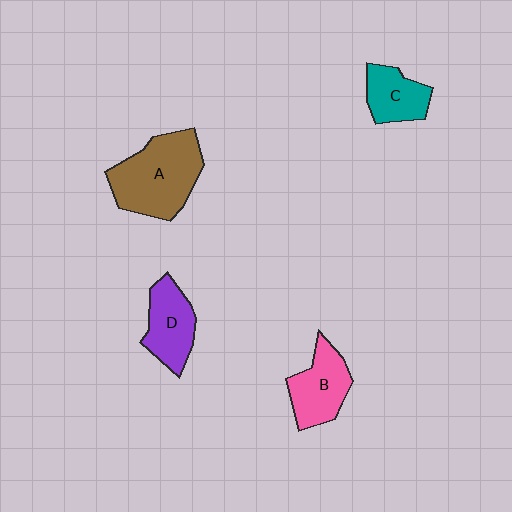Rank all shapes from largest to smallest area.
From largest to smallest: A (brown), B (pink), D (purple), C (teal).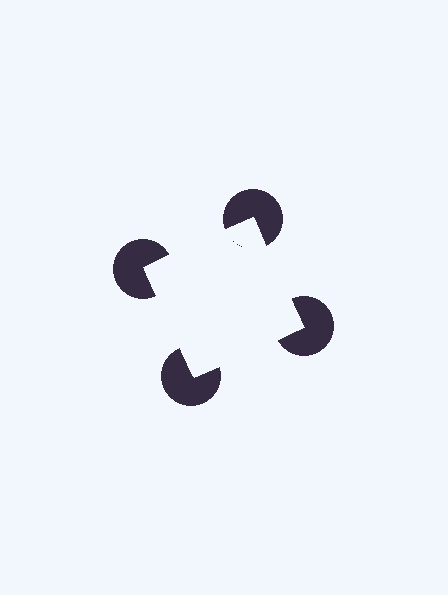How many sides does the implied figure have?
4 sides.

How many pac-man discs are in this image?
There are 4 — one at each vertex of the illusory square.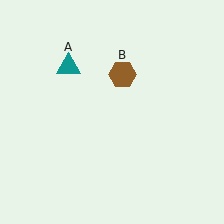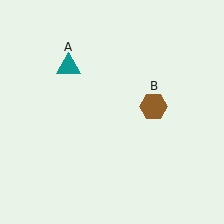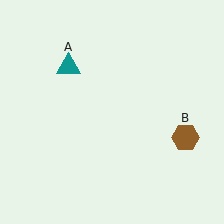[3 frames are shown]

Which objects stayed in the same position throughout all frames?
Teal triangle (object A) remained stationary.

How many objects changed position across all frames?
1 object changed position: brown hexagon (object B).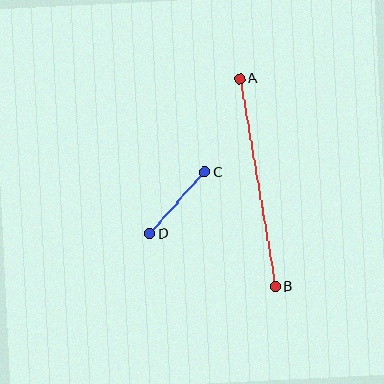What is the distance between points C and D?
The distance is approximately 82 pixels.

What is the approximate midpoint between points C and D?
The midpoint is at approximately (177, 203) pixels.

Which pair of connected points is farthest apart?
Points A and B are farthest apart.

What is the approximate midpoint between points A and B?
The midpoint is at approximately (257, 183) pixels.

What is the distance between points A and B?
The distance is approximately 211 pixels.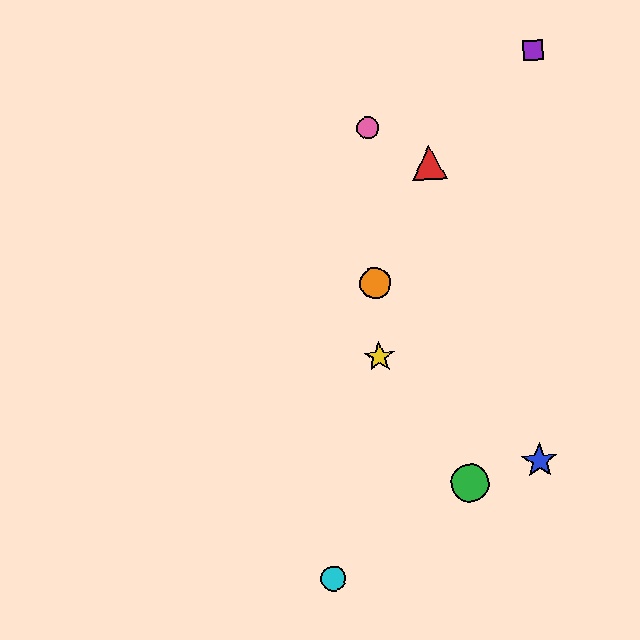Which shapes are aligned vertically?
The yellow star, the orange circle, the pink circle are aligned vertically.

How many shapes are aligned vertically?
3 shapes (the yellow star, the orange circle, the pink circle) are aligned vertically.